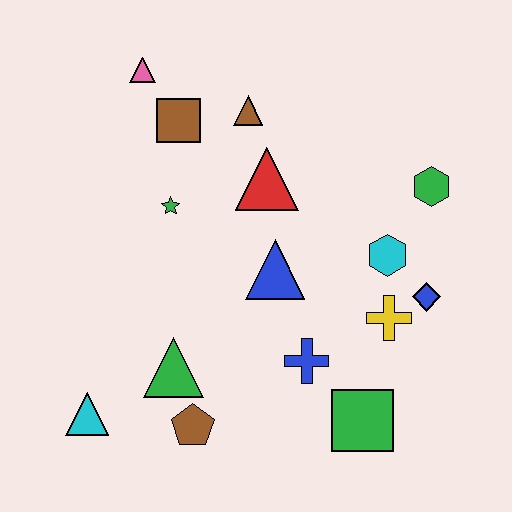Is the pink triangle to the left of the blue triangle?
Yes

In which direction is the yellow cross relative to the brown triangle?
The yellow cross is below the brown triangle.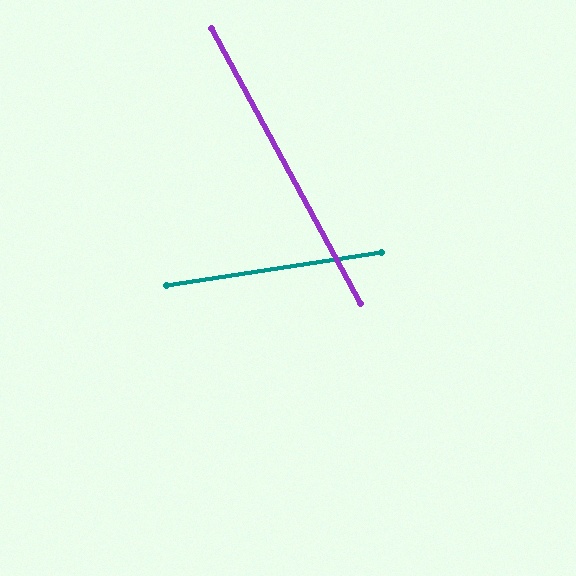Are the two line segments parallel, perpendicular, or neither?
Neither parallel nor perpendicular — they differ by about 70°.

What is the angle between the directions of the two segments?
Approximately 70 degrees.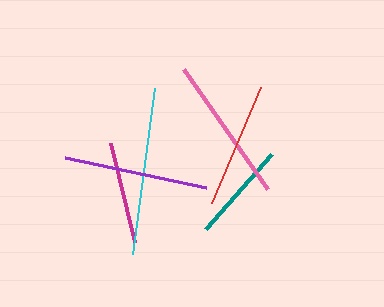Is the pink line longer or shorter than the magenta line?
The pink line is longer than the magenta line.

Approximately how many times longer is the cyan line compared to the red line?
The cyan line is approximately 1.3 times the length of the red line.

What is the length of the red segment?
The red segment is approximately 126 pixels long.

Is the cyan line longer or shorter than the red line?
The cyan line is longer than the red line.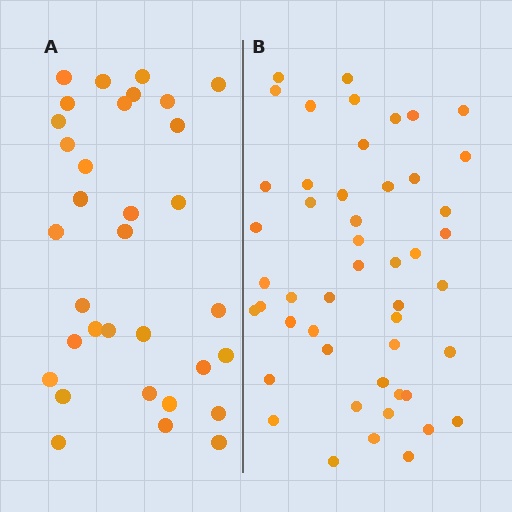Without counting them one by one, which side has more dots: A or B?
Region B (the right region) has more dots.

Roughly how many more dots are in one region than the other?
Region B has approximately 15 more dots than region A.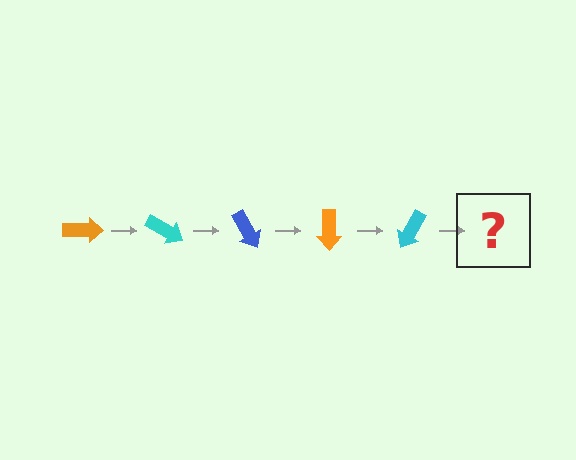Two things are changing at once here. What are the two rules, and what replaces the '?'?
The two rules are that it rotates 30 degrees each step and the color cycles through orange, cyan, and blue. The '?' should be a blue arrow, rotated 150 degrees from the start.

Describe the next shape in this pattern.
It should be a blue arrow, rotated 150 degrees from the start.